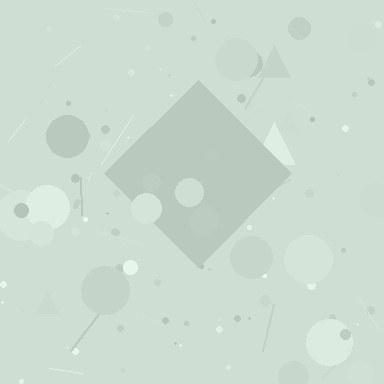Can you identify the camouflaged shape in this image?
The camouflaged shape is a diamond.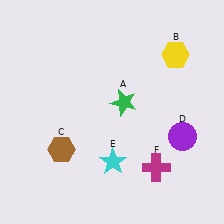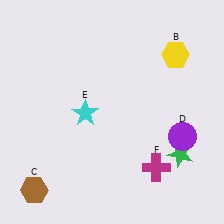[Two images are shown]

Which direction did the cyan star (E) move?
The cyan star (E) moved up.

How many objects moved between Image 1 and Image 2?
3 objects moved between the two images.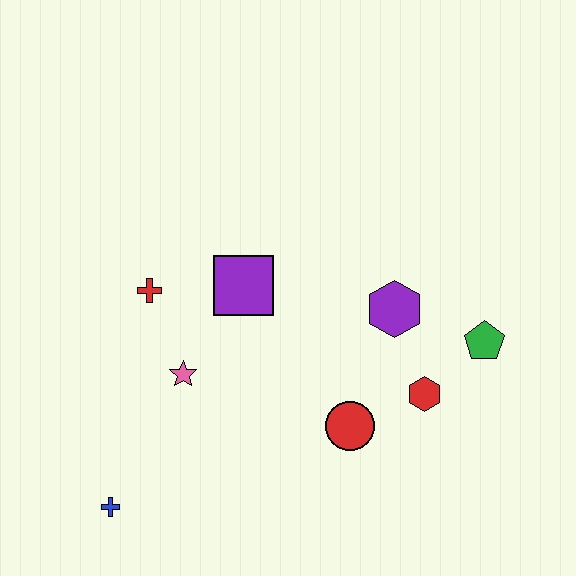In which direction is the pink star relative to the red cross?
The pink star is below the red cross.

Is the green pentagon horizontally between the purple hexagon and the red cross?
No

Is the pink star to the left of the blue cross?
No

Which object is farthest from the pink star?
The green pentagon is farthest from the pink star.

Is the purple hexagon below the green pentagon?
No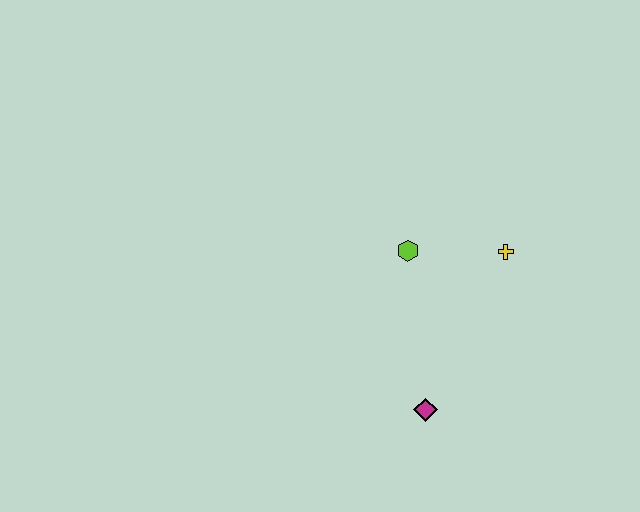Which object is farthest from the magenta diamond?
The yellow cross is farthest from the magenta diamond.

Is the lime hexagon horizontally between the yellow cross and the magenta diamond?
No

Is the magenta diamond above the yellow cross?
No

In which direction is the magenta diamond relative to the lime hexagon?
The magenta diamond is below the lime hexagon.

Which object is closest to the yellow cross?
The lime hexagon is closest to the yellow cross.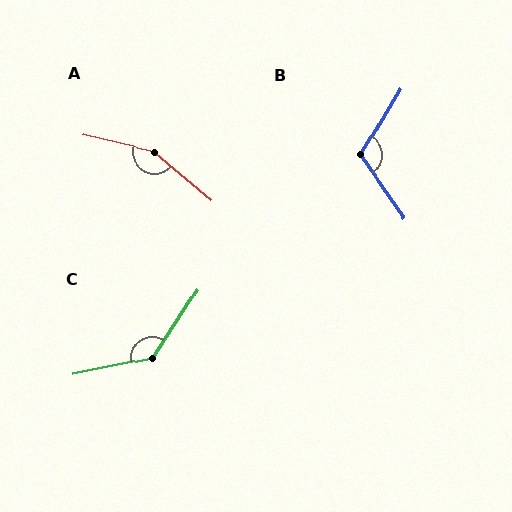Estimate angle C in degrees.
Approximately 134 degrees.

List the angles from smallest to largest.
B (114°), C (134°), A (153°).